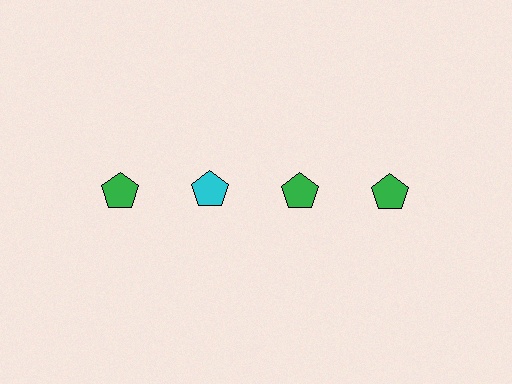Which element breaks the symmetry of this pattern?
The cyan pentagon in the top row, second from left column breaks the symmetry. All other shapes are green pentagons.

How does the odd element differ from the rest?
It has a different color: cyan instead of green.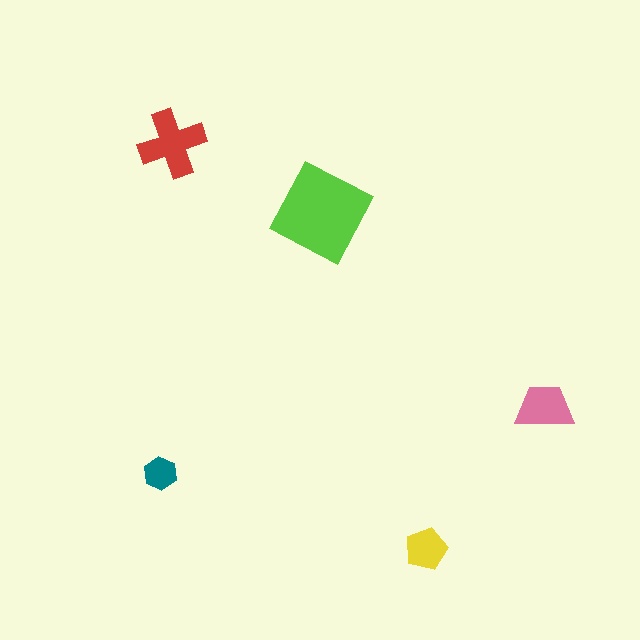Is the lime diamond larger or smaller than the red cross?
Larger.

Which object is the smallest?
The teal hexagon.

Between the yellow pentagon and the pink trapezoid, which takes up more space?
The pink trapezoid.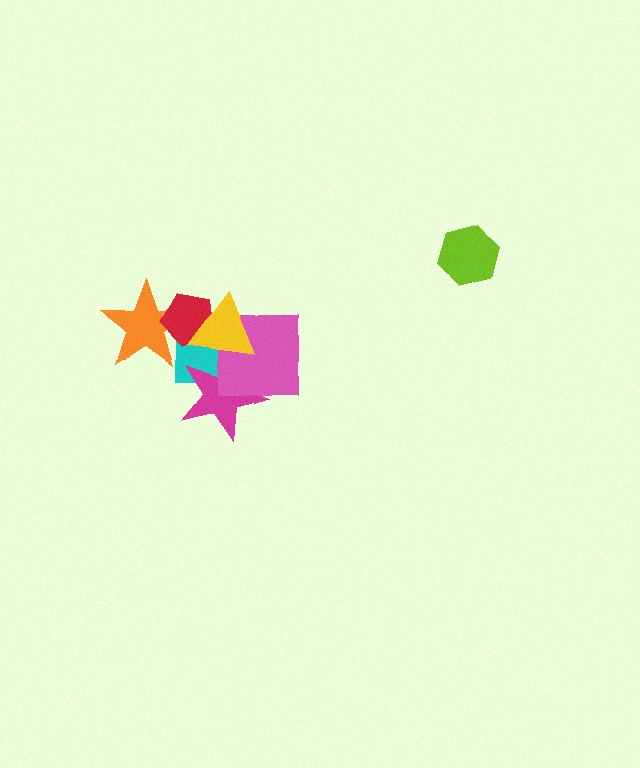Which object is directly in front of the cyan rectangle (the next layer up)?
The orange star is directly in front of the cyan rectangle.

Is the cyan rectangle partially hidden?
Yes, it is partially covered by another shape.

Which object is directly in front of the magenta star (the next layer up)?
The pink square is directly in front of the magenta star.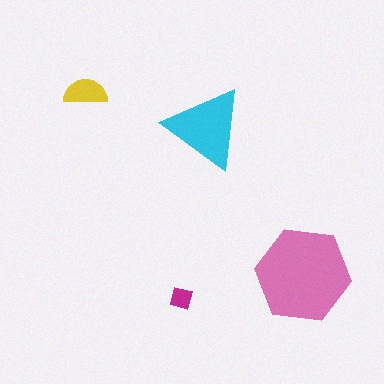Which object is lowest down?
The magenta square is bottommost.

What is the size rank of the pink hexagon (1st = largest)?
1st.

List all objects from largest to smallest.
The pink hexagon, the cyan triangle, the yellow semicircle, the magenta square.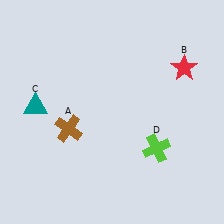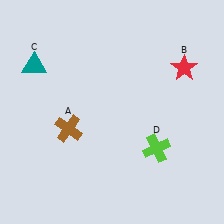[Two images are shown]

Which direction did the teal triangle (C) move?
The teal triangle (C) moved up.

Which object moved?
The teal triangle (C) moved up.